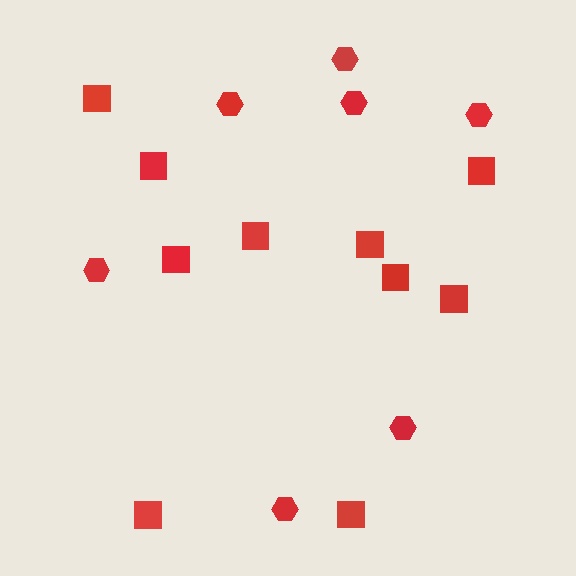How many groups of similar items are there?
There are 2 groups: one group of hexagons (7) and one group of squares (10).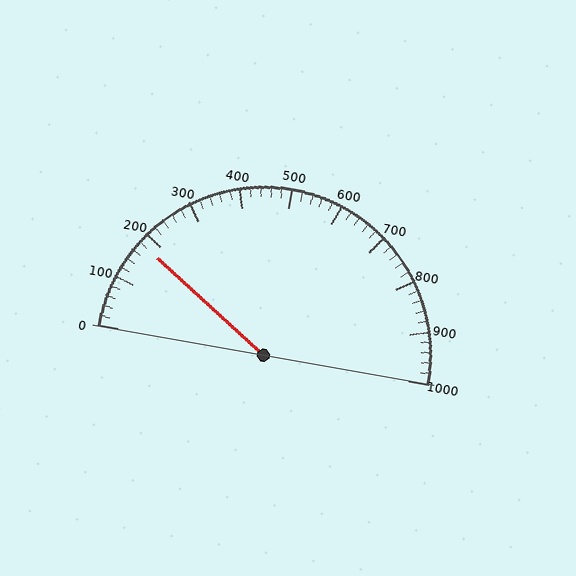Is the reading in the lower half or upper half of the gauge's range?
The reading is in the lower half of the range (0 to 1000).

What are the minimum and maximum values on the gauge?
The gauge ranges from 0 to 1000.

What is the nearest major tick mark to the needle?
The nearest major tick mark is 200.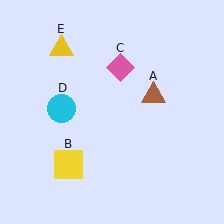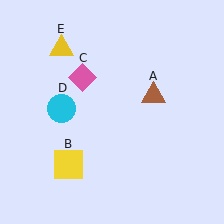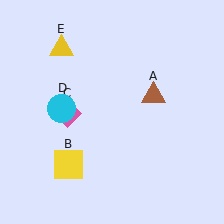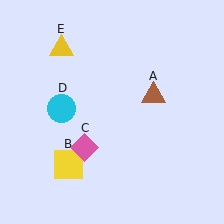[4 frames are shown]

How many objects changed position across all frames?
1 object changed position: pink diamond (object C).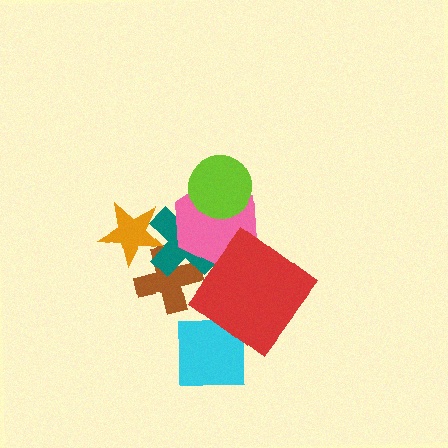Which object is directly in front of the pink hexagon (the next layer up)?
The lime circle is directly in front of the pink hexagon.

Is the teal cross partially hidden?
Yes, it is partially covered by another shape.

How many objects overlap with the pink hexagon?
3 objects overlap with the pink hexagon.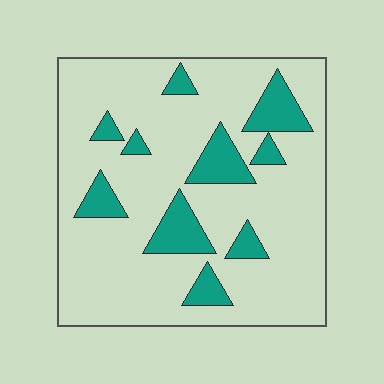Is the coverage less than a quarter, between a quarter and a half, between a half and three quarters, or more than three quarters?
Less than a quarter.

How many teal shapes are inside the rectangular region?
10.